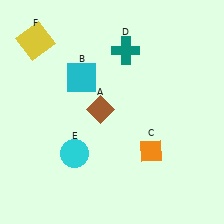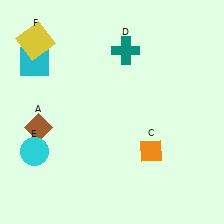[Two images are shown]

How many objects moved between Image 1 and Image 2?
3 objects moved between the two images.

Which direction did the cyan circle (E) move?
The cyan circle (E) moved left.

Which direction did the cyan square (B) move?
The cyan square (B) moved left.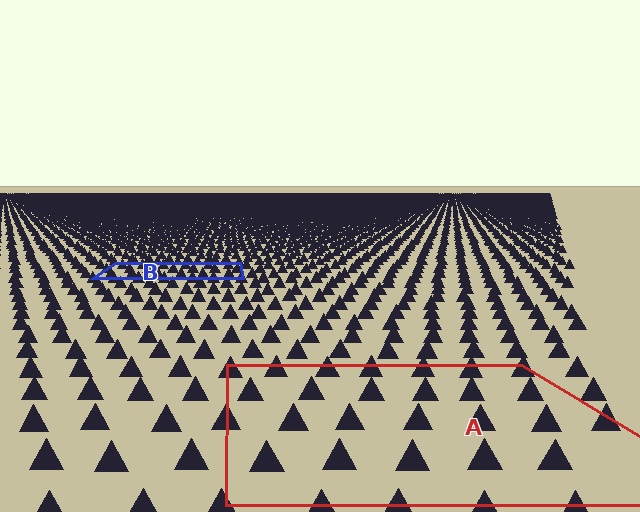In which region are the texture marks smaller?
The texture marks are smaller in region B, because it is farther away.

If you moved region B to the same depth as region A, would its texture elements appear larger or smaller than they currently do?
They would appear larger. At a closer depth, the same texture elements are projected at a bigger on-screen size.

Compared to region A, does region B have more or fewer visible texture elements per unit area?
Region B has more texture elements per unit area — they are packed more densely because it is farther away.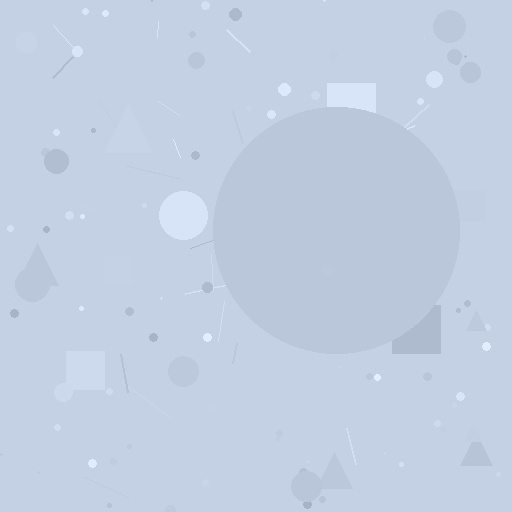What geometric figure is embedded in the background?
A circle is embedded in the background.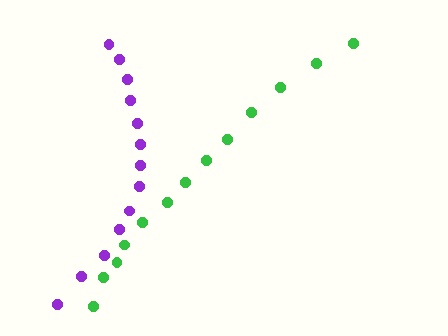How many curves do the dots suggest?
There are 2 distinct paths.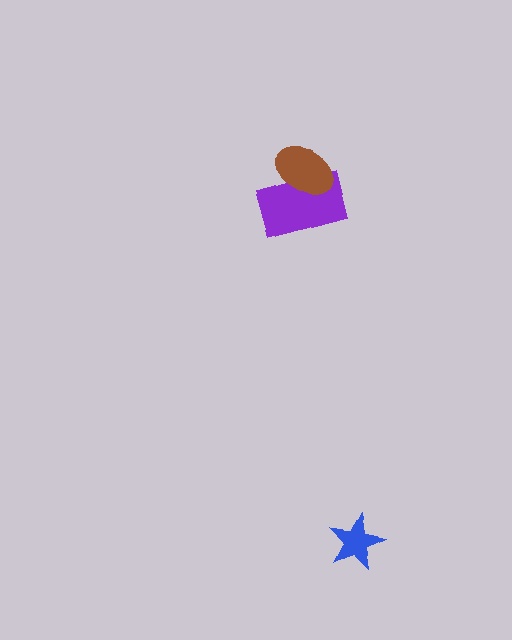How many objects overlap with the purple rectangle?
1 object overlaps with the purple rectangle.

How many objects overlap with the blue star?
0 objects overlap with the blue star.